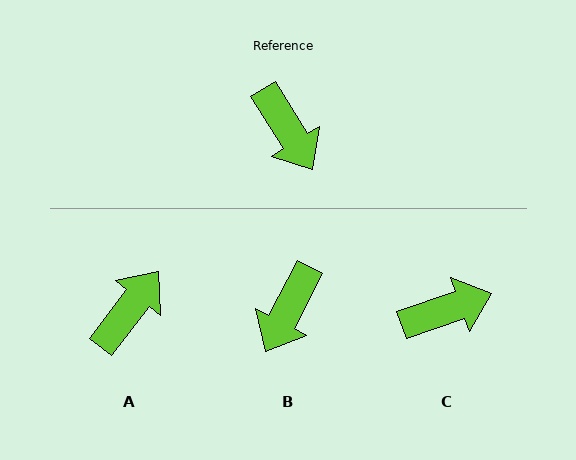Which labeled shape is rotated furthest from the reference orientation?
A, about 111 degrees away.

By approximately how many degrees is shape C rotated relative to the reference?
Approximately 77 degrees counter-clockwise.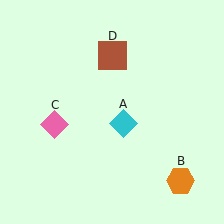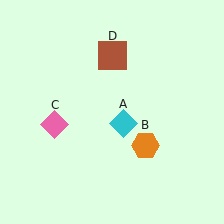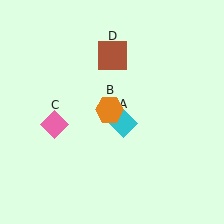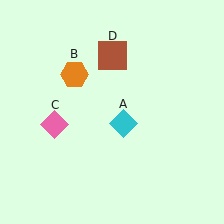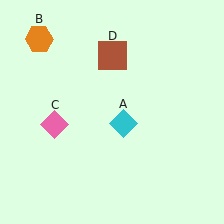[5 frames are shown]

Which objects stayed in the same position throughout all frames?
Cyan diamond (object A) and pink diamond (object C) and brown square (object D) remained stationary.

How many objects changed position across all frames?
1 object changed position: orange hexagon (object B).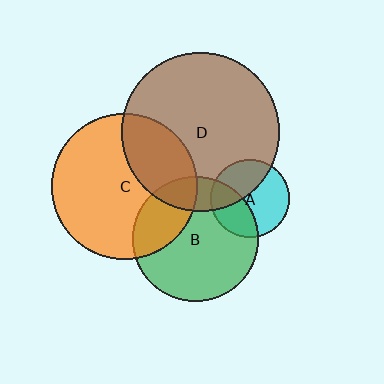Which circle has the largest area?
Circle D (brown).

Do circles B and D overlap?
Yes.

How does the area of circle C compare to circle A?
Approximately 3.4 times.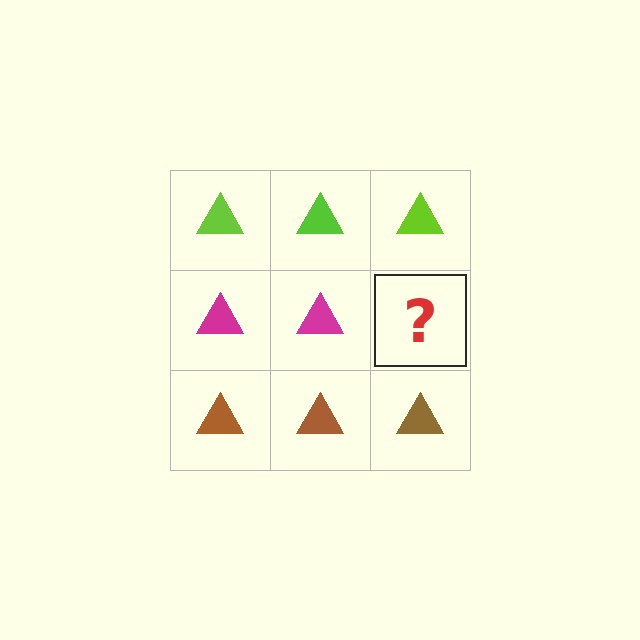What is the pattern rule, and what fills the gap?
The rule is that each row has a consistent color. The gap should be filled with a magenta triangle.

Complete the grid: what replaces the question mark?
The question mark should be replaced with a magenta triangle.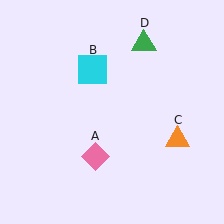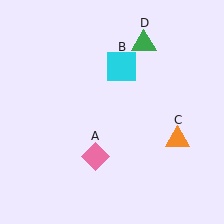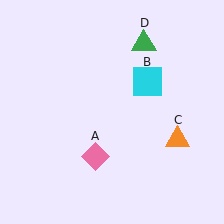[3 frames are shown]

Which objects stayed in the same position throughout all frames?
Pink diamond (object A) and orange triangle (object C) and green triangle (object D) remained stationary.